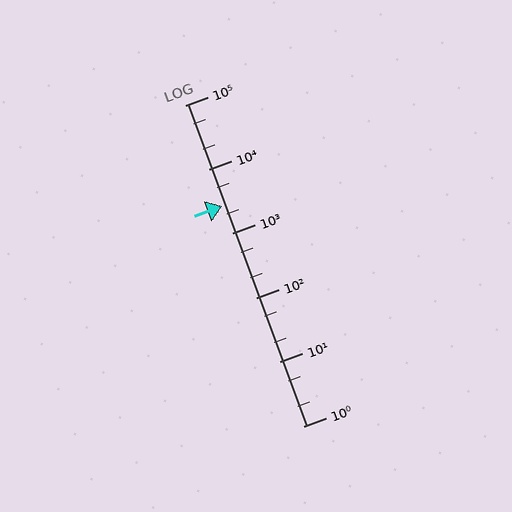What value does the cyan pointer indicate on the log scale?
The pointer indicates approximately 2700.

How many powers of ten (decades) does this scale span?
The scale spans 5 decades, from 1 to 100000.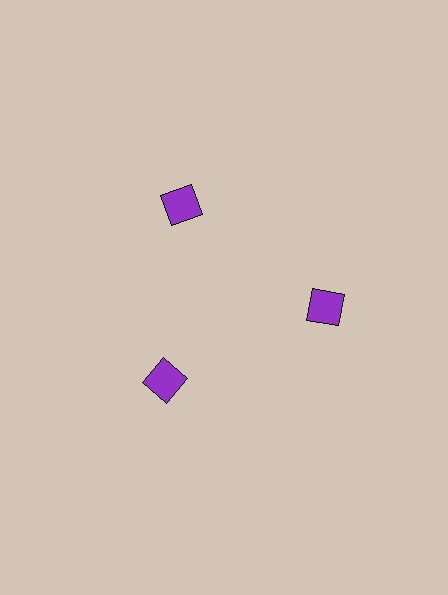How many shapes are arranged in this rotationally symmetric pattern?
There are 3 shapes, arranged in 3 groups of 1.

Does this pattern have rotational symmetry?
Yes, this pattern has 3-fold rotational symmetry. It looks the same after rotating 120 degrees around the center.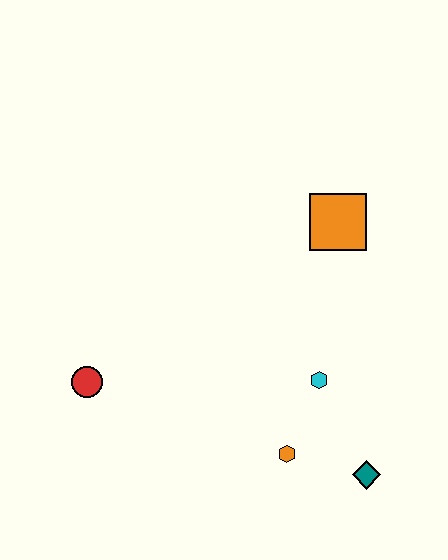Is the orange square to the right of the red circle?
Yes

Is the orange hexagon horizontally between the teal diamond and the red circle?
Yes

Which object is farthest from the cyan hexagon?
The red circle is farthest from the cyan hexagon.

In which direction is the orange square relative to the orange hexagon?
The orange square is above the orange hexagon.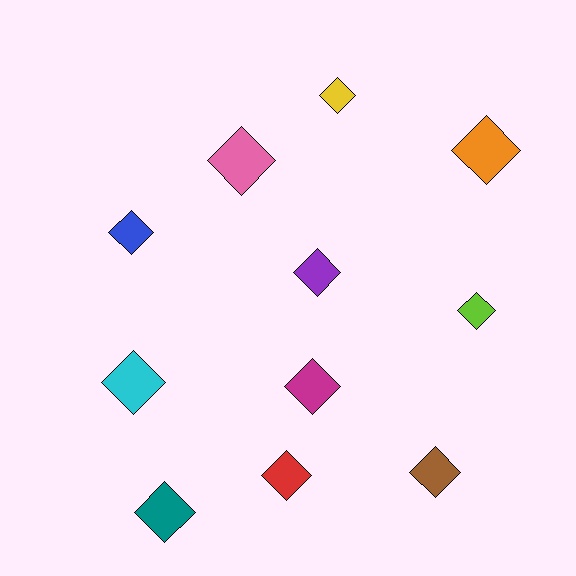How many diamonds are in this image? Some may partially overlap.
There are 11 diamonds.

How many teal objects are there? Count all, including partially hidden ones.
There is 1 teal object.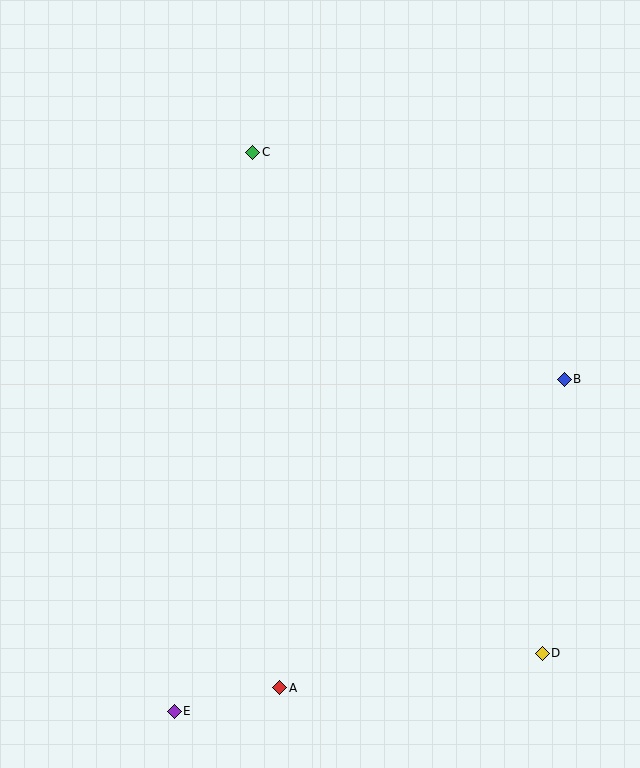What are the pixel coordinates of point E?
Point E is at (174, 711).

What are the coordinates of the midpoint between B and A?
The midpoint between B and A is at (422, 534).